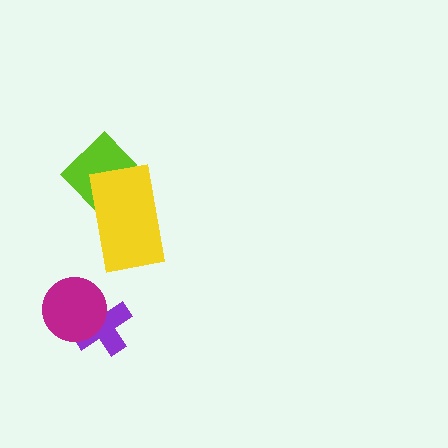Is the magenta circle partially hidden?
No, no other shape covers it.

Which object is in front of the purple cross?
The magenta circle is in front of the purple cross.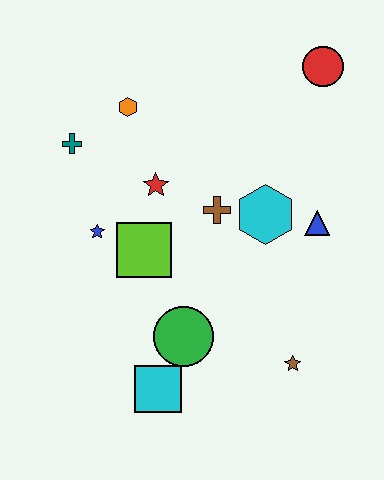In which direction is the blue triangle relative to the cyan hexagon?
The blue triangle is to the right of the cyan hexagon.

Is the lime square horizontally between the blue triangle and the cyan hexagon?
No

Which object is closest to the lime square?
The blue star is closest to the lime square.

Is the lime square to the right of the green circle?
No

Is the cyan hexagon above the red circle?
No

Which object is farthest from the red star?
The brown star is farthest from the red star.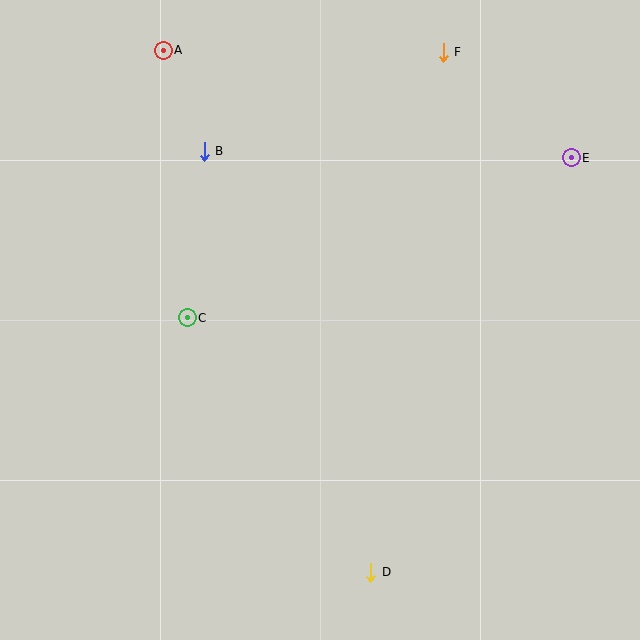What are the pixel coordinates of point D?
Point D is at (371, 572).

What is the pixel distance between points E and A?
The distance between E and A is 422 pixels.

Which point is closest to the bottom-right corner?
Point D is closest to the bottom-right corner.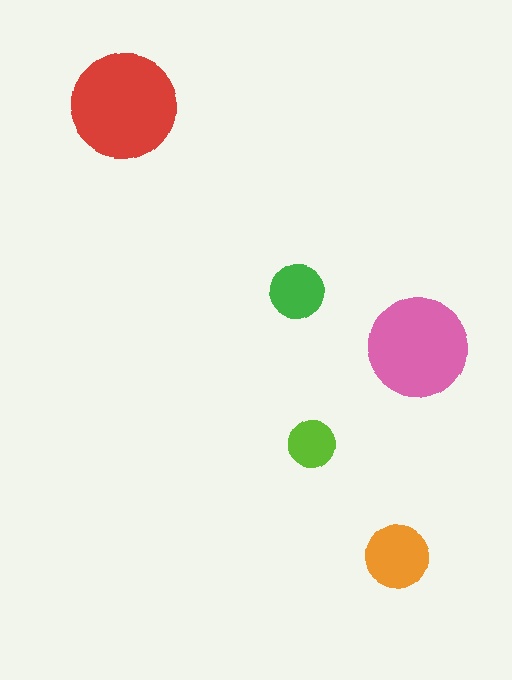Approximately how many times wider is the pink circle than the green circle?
About 2 times wider.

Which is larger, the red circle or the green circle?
The red one.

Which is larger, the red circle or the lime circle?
The red one.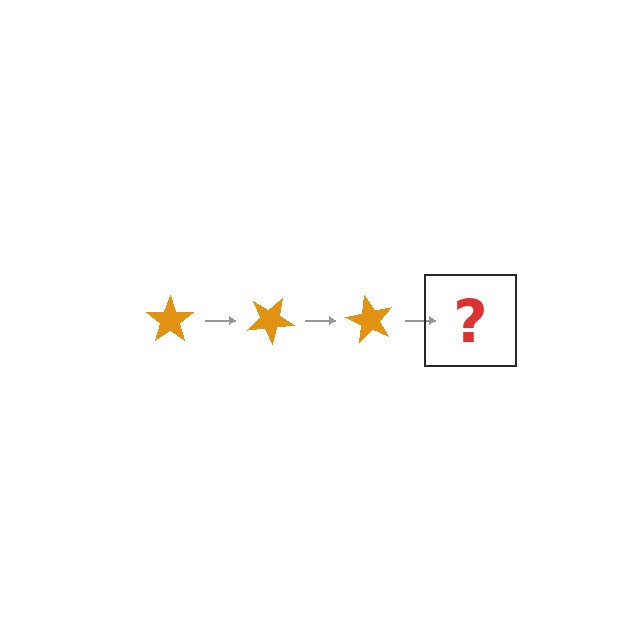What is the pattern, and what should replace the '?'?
The pattern is that the star rotates 30 degrees each step. The '?' should be an orange star rotated 90 degrees.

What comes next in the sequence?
The next element should be an orange star rotated 90 degrees.